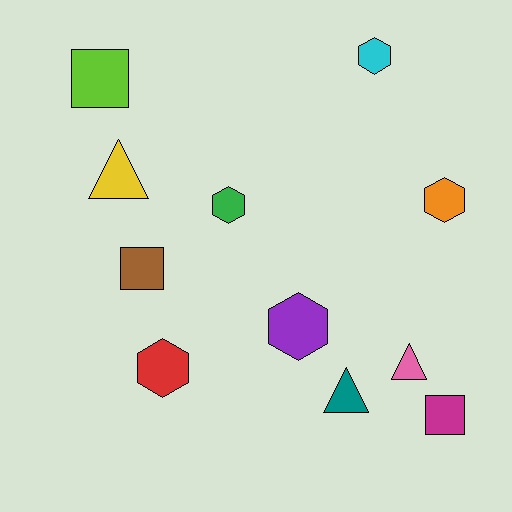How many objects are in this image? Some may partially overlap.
There are 11 objects.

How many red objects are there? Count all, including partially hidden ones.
There is 1 red object.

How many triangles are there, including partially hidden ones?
There are 3 triangles.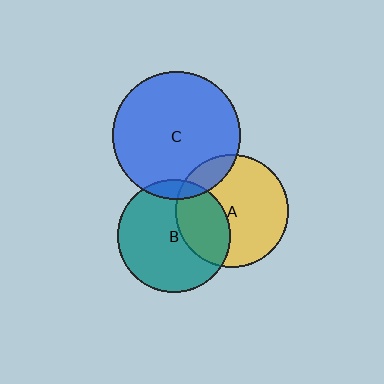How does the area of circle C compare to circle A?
Approximately 1.3 times.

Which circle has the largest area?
Circle C (blue).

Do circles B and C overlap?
Yes.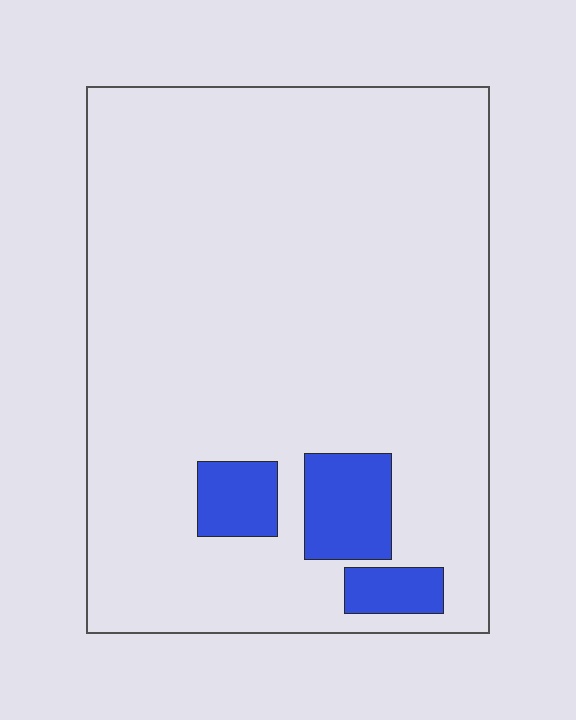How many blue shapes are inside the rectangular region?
3.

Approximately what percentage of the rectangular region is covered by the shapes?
Approximately 10%.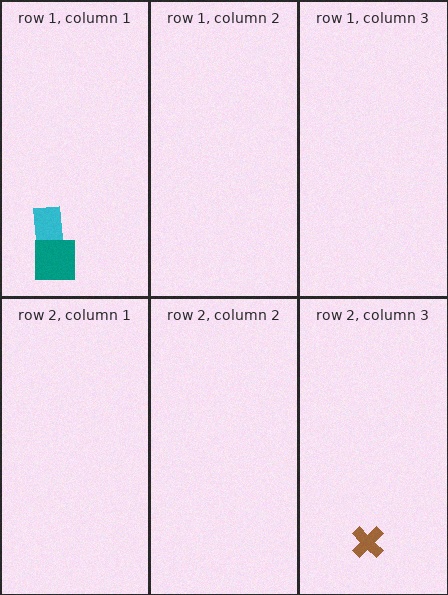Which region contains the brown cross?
The row 2, column 3 region.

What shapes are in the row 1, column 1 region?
The cyan rectangle, the teal square.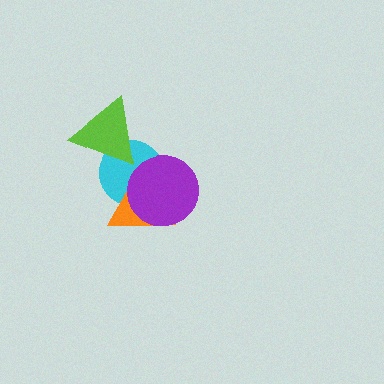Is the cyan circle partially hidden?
Yes, it is partially covered by another shape.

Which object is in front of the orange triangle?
The purple circle is in front of the orange triangle.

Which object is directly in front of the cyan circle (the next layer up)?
The orange triangle is directly in front of the cyan circle.